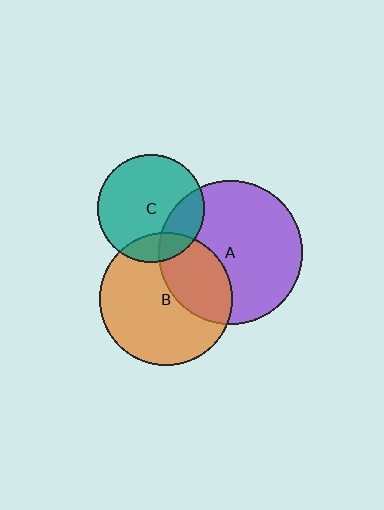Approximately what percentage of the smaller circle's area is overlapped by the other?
Approximately 15%.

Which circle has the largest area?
Circle A (purple).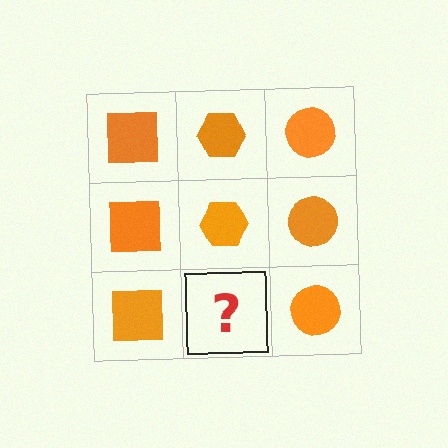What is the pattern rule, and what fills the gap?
The rule is that each column has a consistent shape. The gap should be filled with an orange hexagon.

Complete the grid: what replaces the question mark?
The question mark should be replaced with an orange hexagon.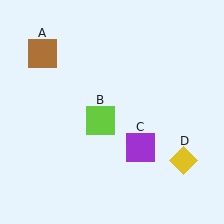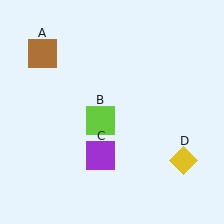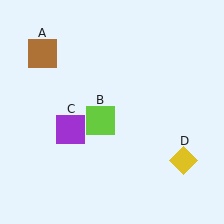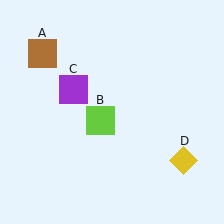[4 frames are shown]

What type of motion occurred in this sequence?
The purple square (object C) rotated clockwise around the center of the scene.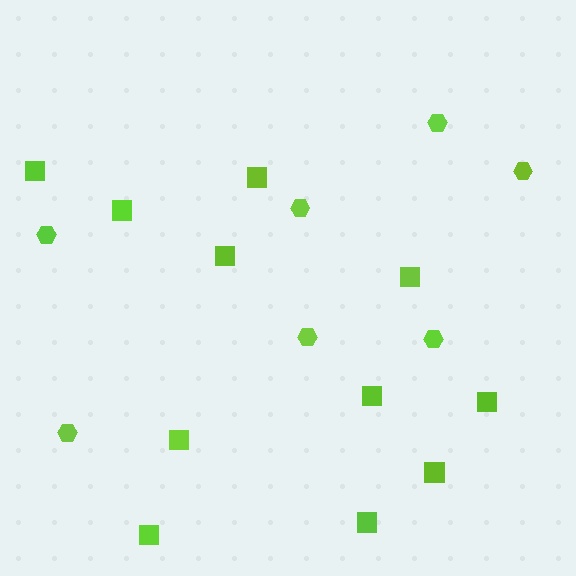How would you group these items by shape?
There are 2 groups: one group of hexagons (7) and one group of squares (11).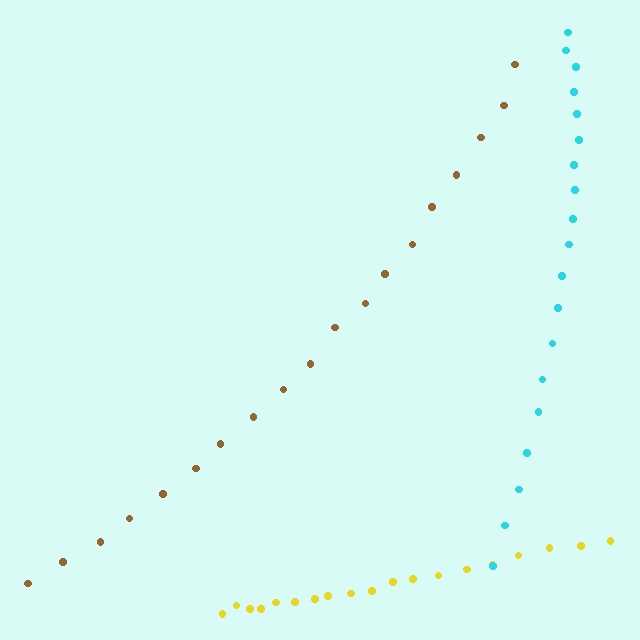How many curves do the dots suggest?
There are 3 distinct paths.